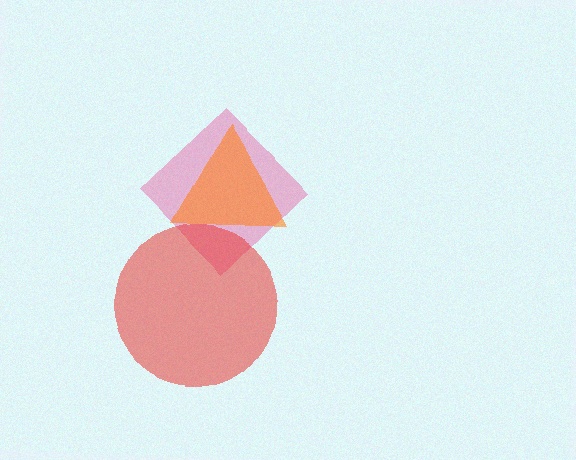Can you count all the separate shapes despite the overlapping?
Yes, there are 3 separate shapes.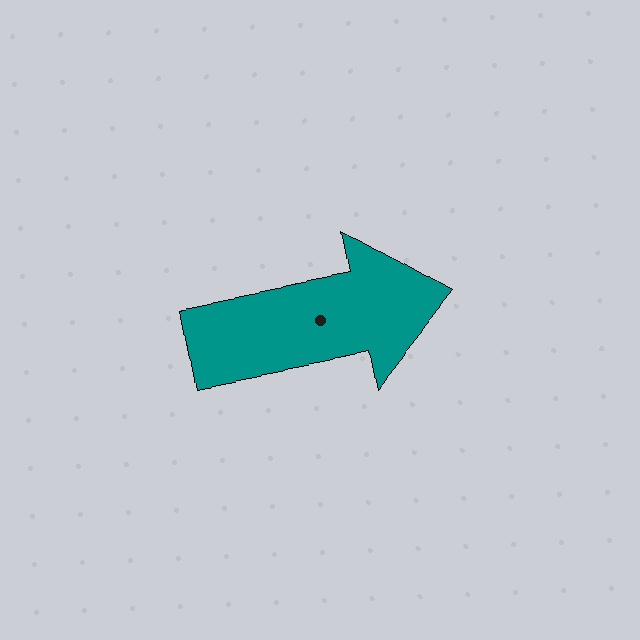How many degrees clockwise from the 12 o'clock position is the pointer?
Approximately 79 degrees.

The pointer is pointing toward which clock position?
Roughly 3 o'clock.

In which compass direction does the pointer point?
East.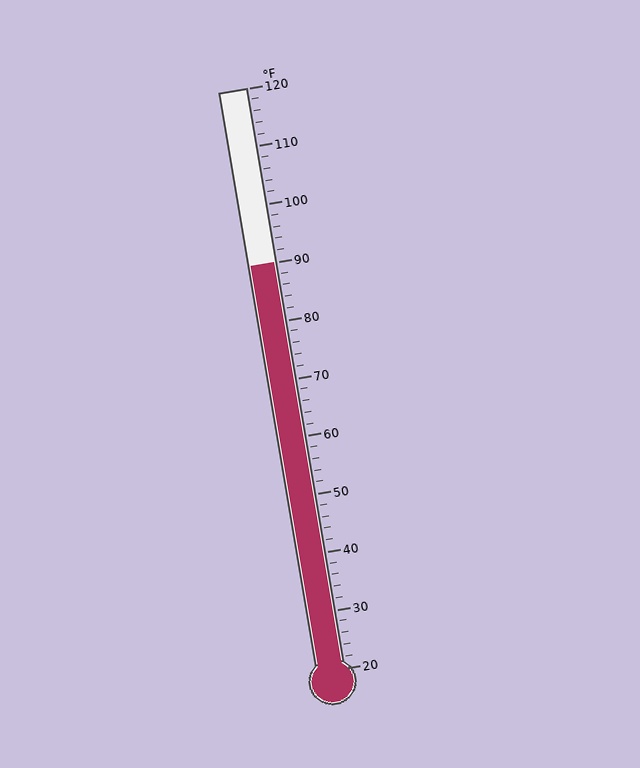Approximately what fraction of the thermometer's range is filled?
The thermometer is filled to approximately 70% of its range.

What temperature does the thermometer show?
The thermometer shows approximately 90°F.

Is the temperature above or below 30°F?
The temperature is above 30°F.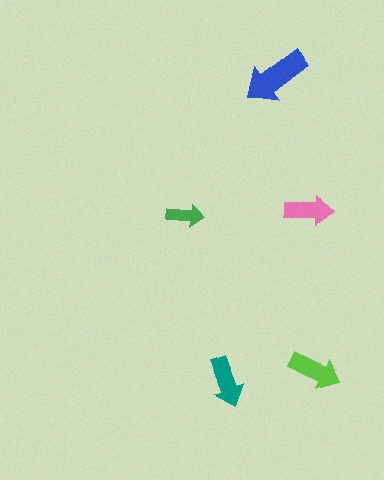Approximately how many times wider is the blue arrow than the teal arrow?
About 1.5 times wider.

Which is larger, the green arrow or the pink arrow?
The pink one.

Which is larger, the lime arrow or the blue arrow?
The blue one.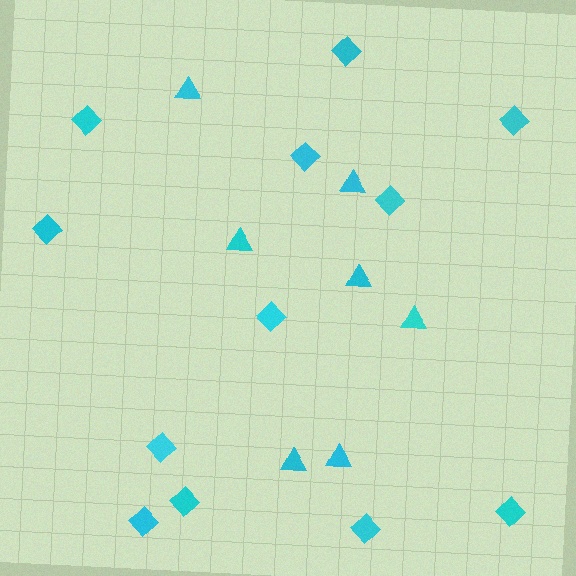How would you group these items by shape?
There are 2 groups: one group of triangles (7) and one group of diamonds (12).